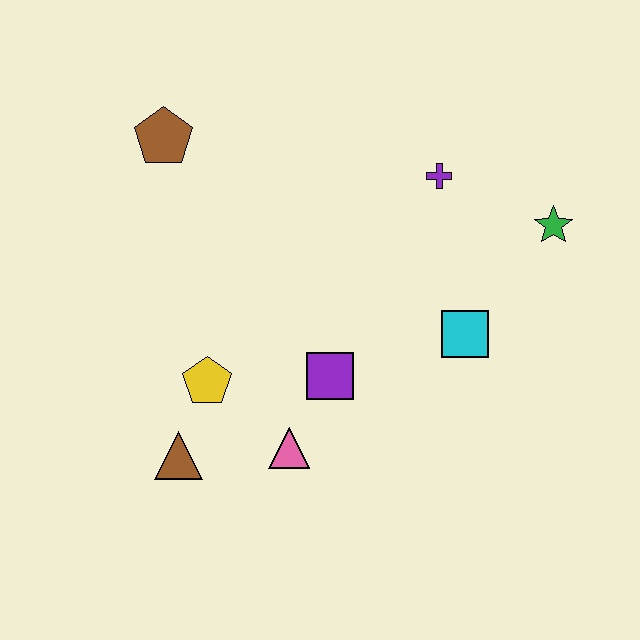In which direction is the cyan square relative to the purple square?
The cyan square is to the right of the purple square.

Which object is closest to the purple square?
The pink triangle is closest to the purple square.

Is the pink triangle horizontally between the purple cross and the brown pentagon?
Yes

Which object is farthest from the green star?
The brown triangle is farthest from the green star.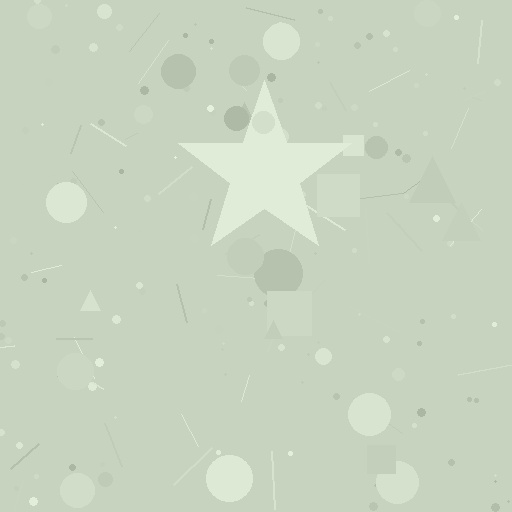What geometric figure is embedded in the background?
A star is embedded in the background.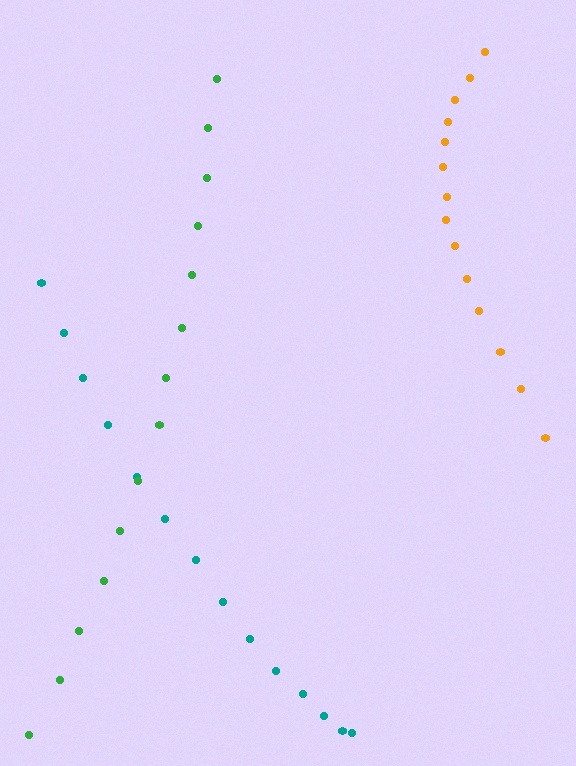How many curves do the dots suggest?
There are 3 distinct paths.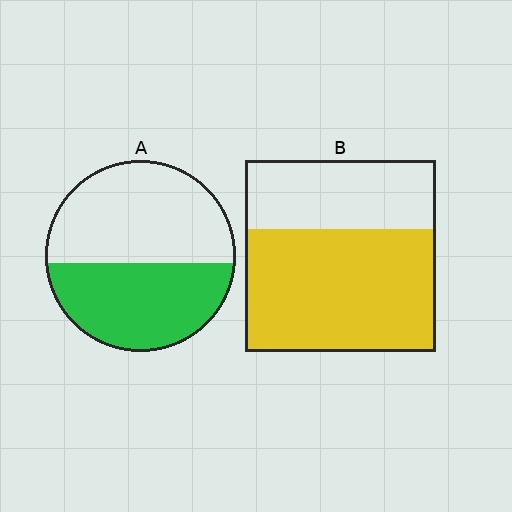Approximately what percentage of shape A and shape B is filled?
A is approximately 45% and B is approximately 65%.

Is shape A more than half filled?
No.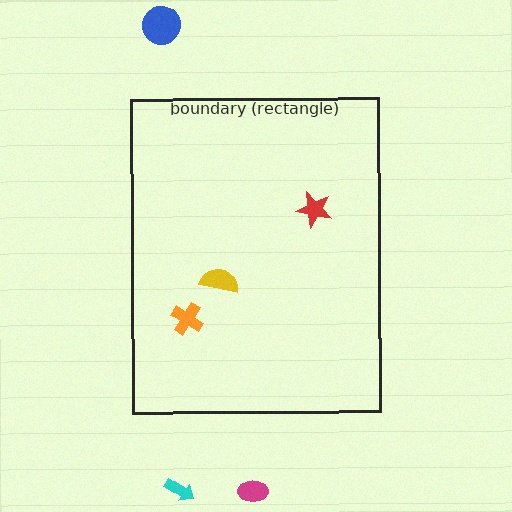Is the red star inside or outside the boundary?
Inside.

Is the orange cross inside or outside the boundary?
Inside.